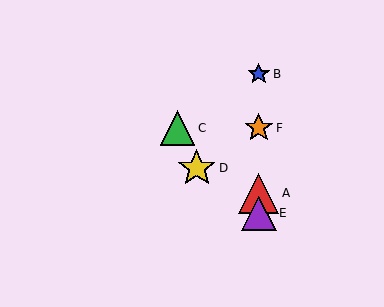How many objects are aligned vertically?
4 objects (A, B, E, F) are aligned vertically.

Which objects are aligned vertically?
Objects A, B, E, F are aligned vertically.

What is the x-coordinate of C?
Object C is at x≈177.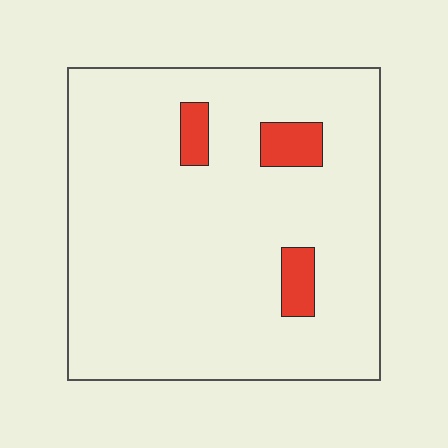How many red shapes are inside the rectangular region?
3.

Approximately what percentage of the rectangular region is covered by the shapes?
Approximately 5%.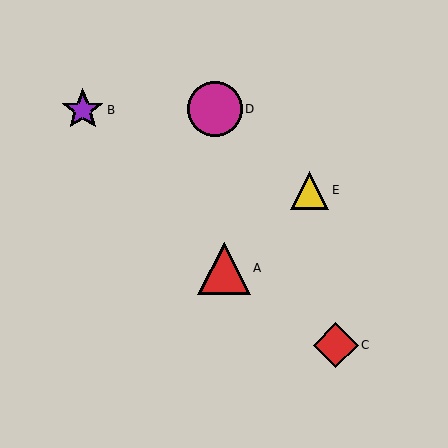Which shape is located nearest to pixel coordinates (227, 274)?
The red triangle (labeled A) at (224, 268) is nearest to that location.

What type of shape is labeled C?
Shape C is a red diamond.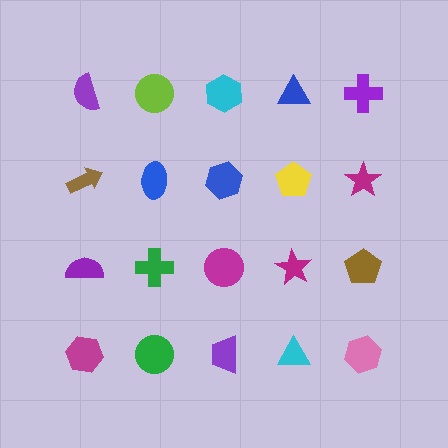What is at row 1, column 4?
A blue triangle.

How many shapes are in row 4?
5 shapes.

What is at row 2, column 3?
A blue hexagon.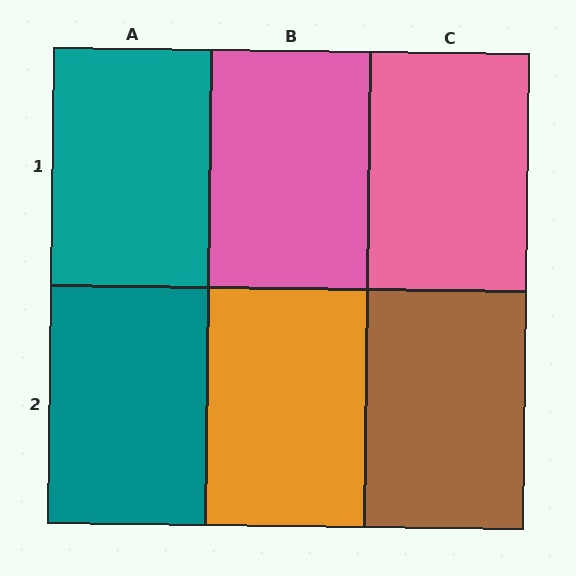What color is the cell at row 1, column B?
Pink.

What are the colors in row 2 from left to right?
Teal, orange, brown.